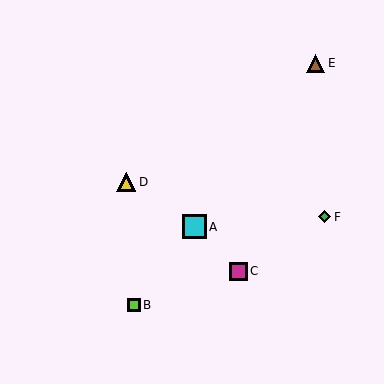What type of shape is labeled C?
Shape C is a magenta square.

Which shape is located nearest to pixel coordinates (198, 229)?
The cyan square (labeled A) at (194, 227) is nearest to that location.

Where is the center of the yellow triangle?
The center of the yellow triangle is at (126, 182).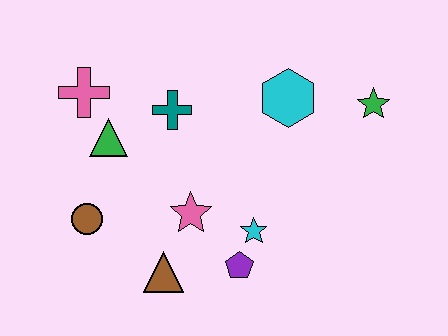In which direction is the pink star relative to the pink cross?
The pink star is below the pink cross.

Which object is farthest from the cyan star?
The pink cross is farthest from the cyan star.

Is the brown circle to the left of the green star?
Yes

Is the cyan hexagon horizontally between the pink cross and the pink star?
No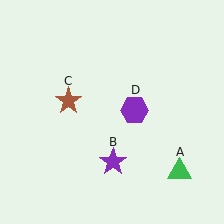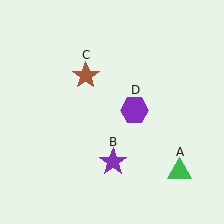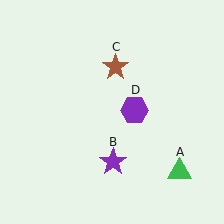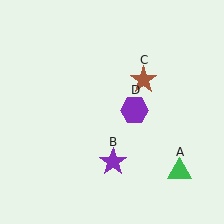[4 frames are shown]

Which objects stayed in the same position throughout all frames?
Green triangle (object A) and purple star (object B) and purple hexagon (object D) remained stationary.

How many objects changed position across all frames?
1 object changed position: brown star (object C).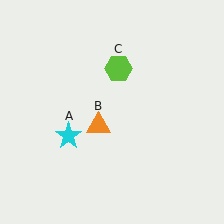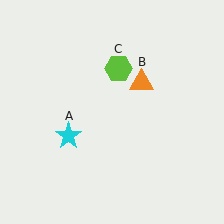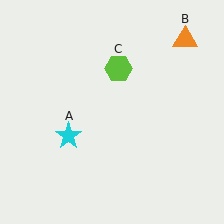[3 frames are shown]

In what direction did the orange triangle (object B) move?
The orange triangle (object B) moved up and to the right.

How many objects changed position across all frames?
1 object changed position: orange triangle (object B).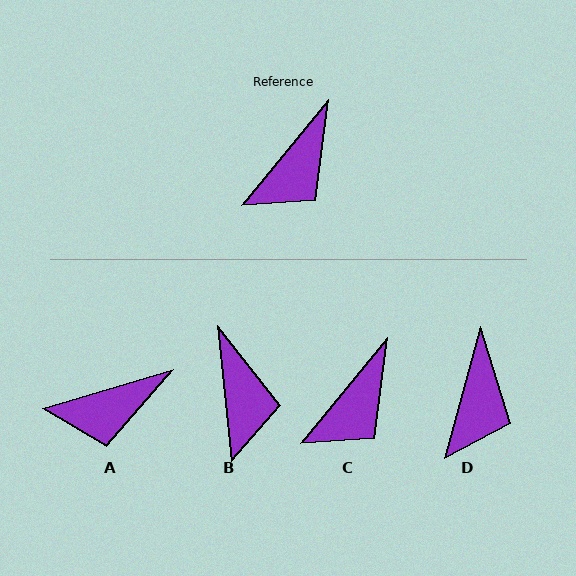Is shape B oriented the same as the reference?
No, it is off by about 45 degrees.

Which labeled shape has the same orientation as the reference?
C.